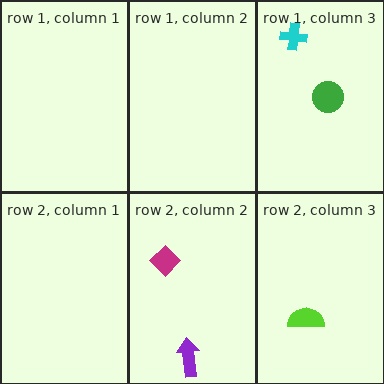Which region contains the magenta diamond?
The row 2, column 2 region.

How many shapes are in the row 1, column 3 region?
2.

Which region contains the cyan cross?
The row 1, column 3 region.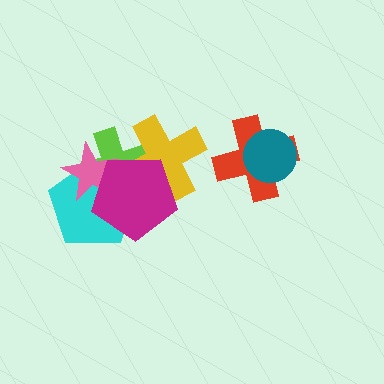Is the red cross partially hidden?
Yes, it is partially covered by another shape.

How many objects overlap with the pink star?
3 objects overlap with the pink star.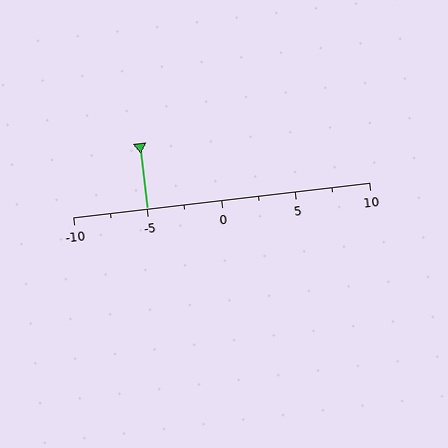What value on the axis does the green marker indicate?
The marker indicates approximately -5.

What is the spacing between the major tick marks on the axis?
The major ticks are spaced 5 apart.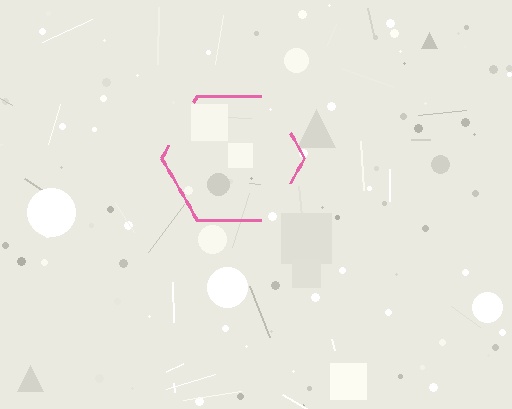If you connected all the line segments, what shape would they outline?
They would outline a hexagon.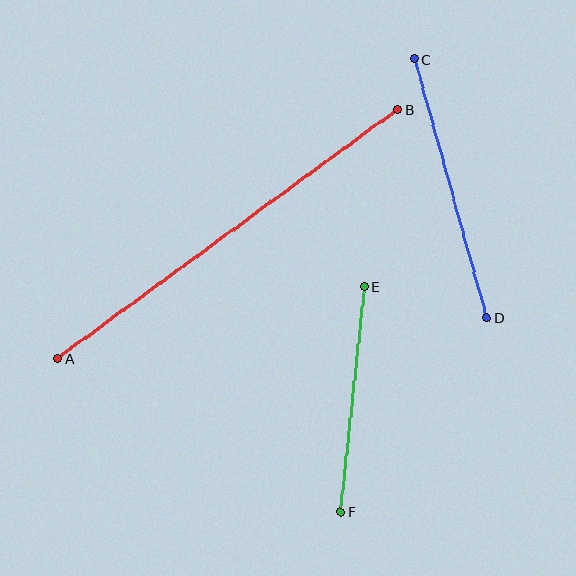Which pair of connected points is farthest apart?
Points A and B are farthest apart.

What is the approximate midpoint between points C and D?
The midpoint is at approximately (451, 189) pixels.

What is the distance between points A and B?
The distance is approximately 421 pixels.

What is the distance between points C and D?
The distance is approximately 269 pixels.